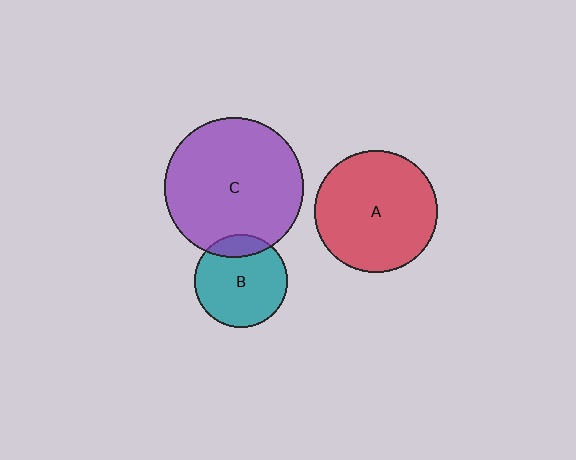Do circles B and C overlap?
Yes.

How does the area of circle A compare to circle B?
Approximately 1.7 times.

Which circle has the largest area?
Circle C (purple).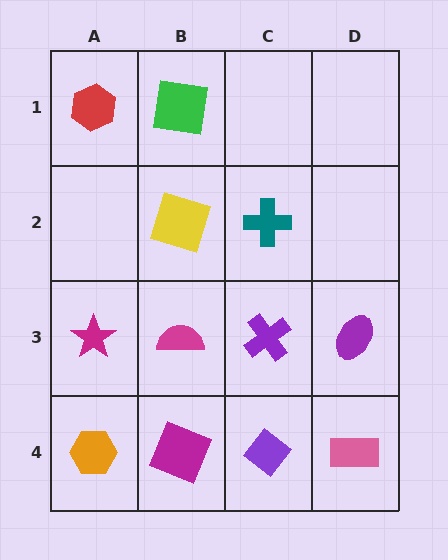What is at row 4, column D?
A pink rectangle.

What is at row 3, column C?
A purple cross.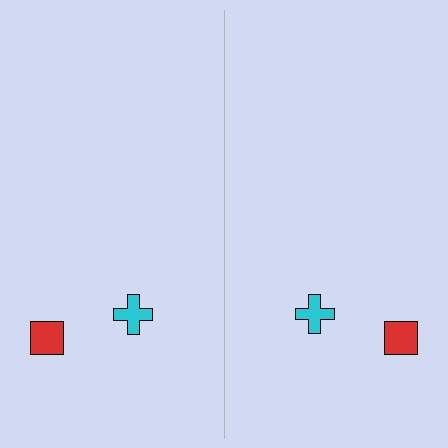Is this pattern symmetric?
Yes, this pattern has bilateral (reflection) symmetry.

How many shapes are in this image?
There are 4 shapes in this image.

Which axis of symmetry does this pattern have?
The pattern has a vertical axis of symmetry running through the center of the image.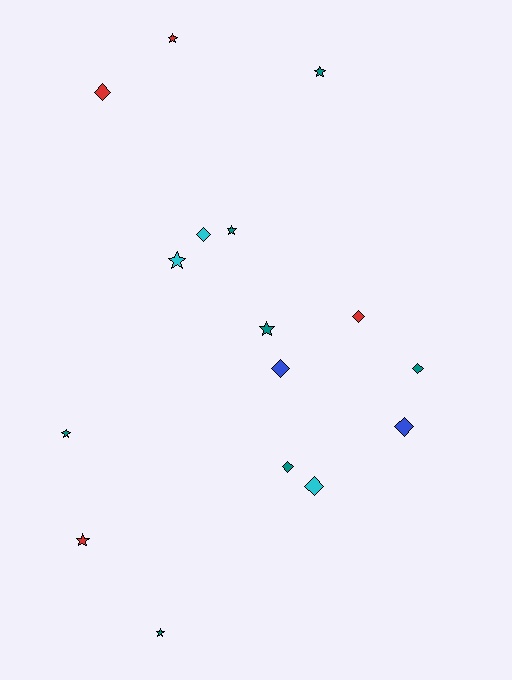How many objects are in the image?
There are 16 objects.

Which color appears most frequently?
Teal, with 7 objects.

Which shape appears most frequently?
Diamond, with 8 objects.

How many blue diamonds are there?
There are 2 blue diamonds.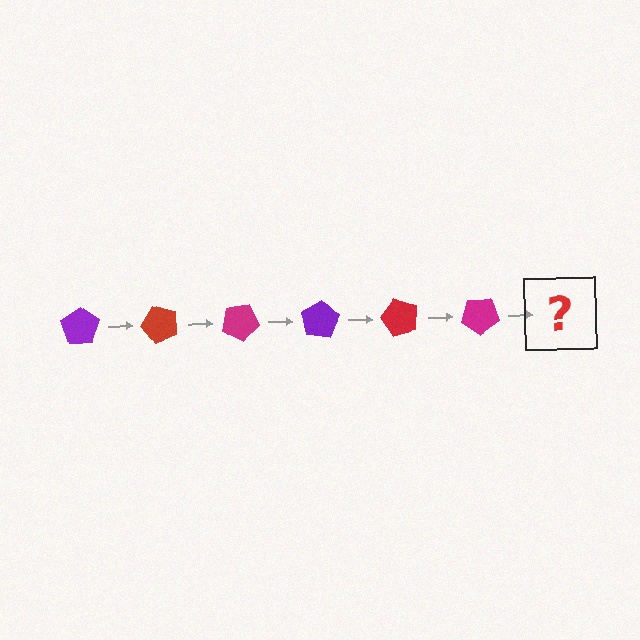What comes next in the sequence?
The next element should be a purple pentagon, rotated 300 degrees from the start.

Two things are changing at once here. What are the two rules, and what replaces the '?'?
The two rules are that it rotates 50 degrees each step and the color cycles through purple, red, and magenta. The '?' should be a purple pentagon, rotated 300 degrees from the start.